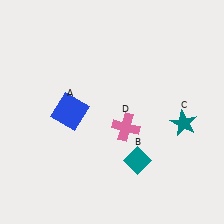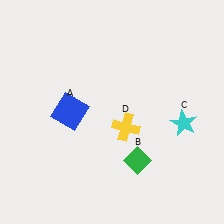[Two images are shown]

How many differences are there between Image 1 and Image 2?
There are 3 differences between the two images.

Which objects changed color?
B changed from teal to green. C changed from teal to cyan. D changed from pink to yellow.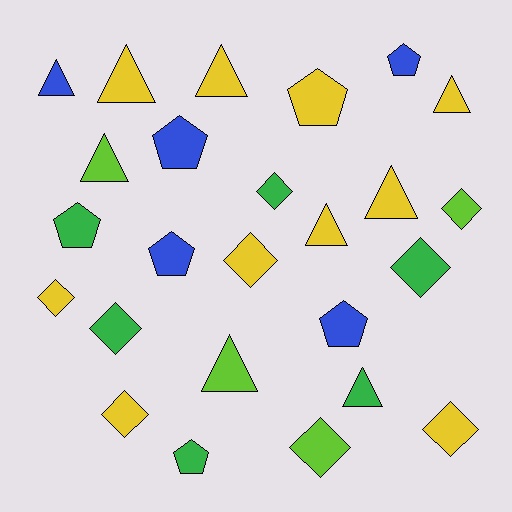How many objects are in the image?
There are 25 objects.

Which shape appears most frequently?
Diamond, with 9 objects.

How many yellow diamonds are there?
There are 4 yellow diamonds.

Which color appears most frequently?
Yellow, with 10 objects.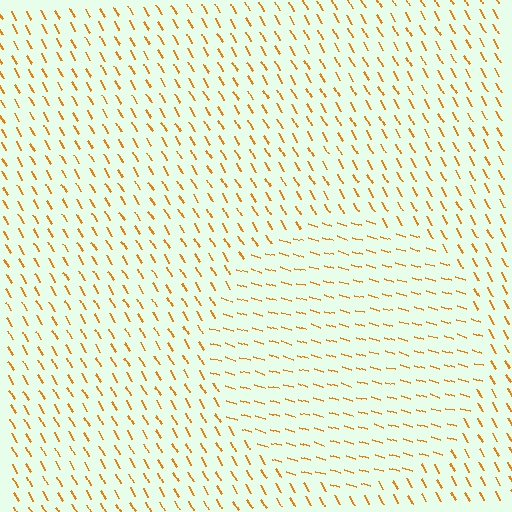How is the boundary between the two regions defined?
The boundary is defined purely by a change in line orientation (approximately 45 degrees difference). All lines are the same color and thickness.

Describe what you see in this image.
The image is filled with small orange line segments. A circle region in the image has lines oriented differently from the surrounding lines, creating a visible texture boundary.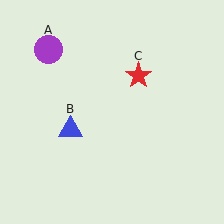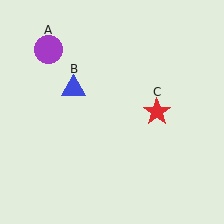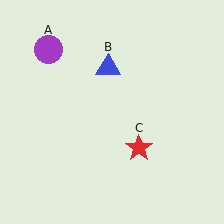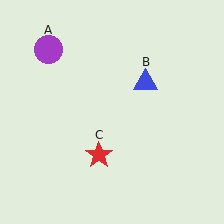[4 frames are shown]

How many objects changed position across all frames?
2 objects changed position: blue triangle (object B), red star (object C).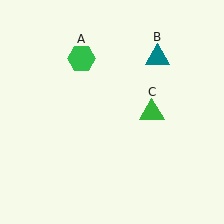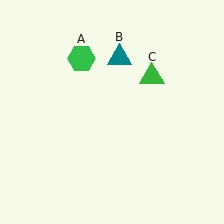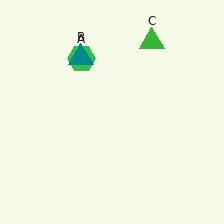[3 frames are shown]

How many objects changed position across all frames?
2 objects changed position: teal triangle (object B), green triangle (object C).